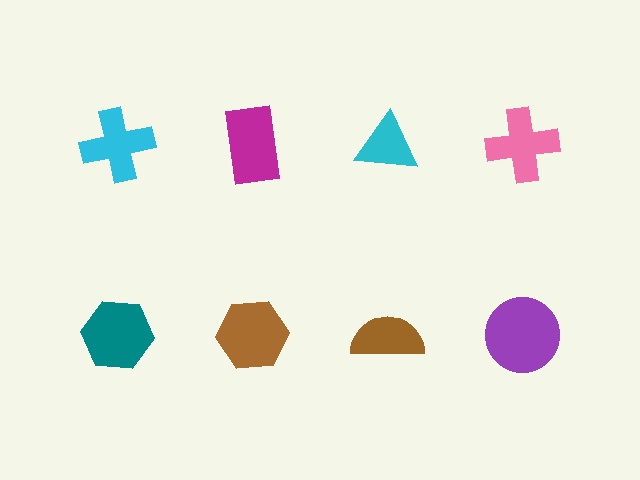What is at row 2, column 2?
A brown hexagon.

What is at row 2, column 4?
A purple circle.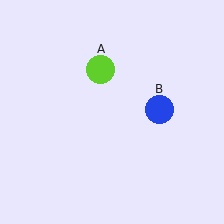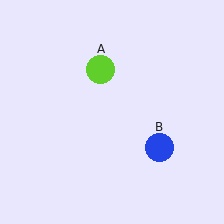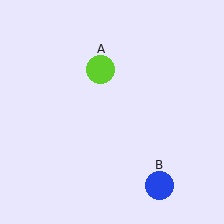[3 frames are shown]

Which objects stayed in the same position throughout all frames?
Lime circle (object A) remained stationary.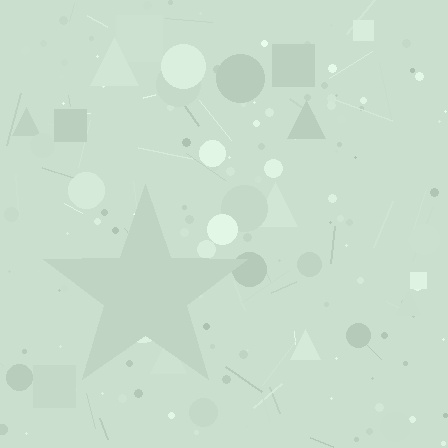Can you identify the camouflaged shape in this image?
The camouflaged shape is a star.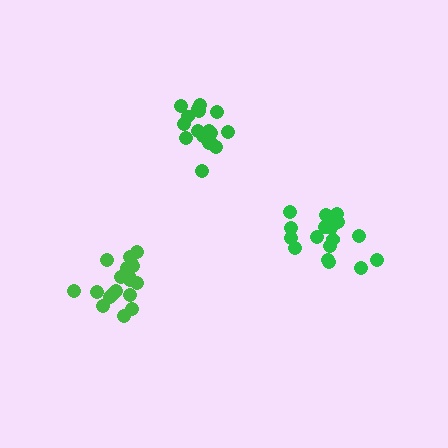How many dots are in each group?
Group 1: 17 dots, Group 2: 19 dots, Group 3: 21 dots (57 total).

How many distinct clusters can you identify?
There are 3 distinct clusters.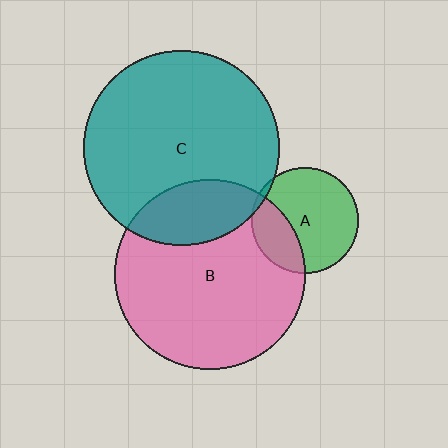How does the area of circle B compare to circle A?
Approximately 3.2 times.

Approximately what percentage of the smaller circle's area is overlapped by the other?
Approximately 20%.